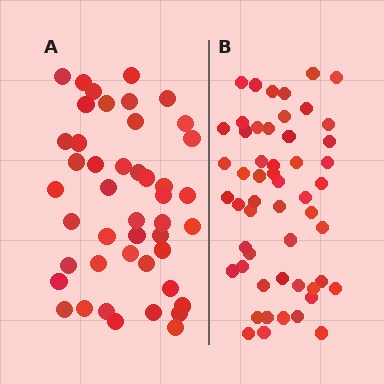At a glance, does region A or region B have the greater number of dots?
Region B (the right region) has more dots.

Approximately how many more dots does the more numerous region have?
Region B has roughly 8 or so more dots than region A.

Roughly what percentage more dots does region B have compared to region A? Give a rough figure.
About 20% more.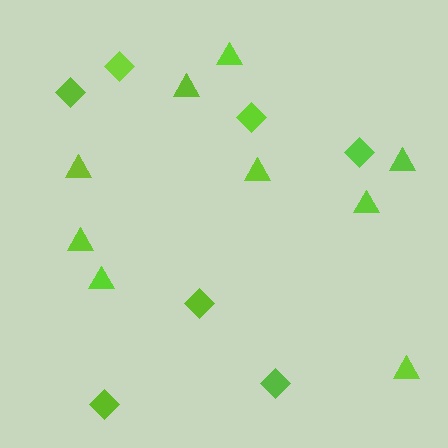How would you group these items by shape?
There are 2 groups: one group of triangles (9) and one group of diamonds (7).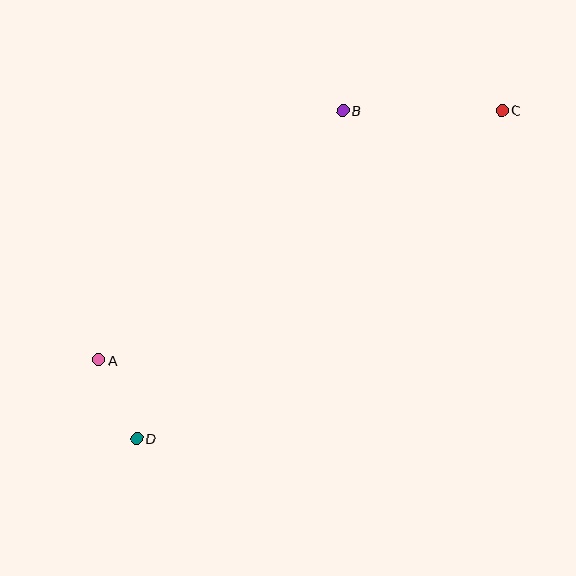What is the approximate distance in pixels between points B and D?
The distance between B and D is approximately 388 pixels.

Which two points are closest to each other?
Points A and D are closest to each other.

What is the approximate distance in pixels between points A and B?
The distance between A and B is approximately 349 pixels.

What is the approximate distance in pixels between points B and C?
The distance between B and C is approximately 159 pixels.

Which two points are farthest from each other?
Points C and D are farthest from each other.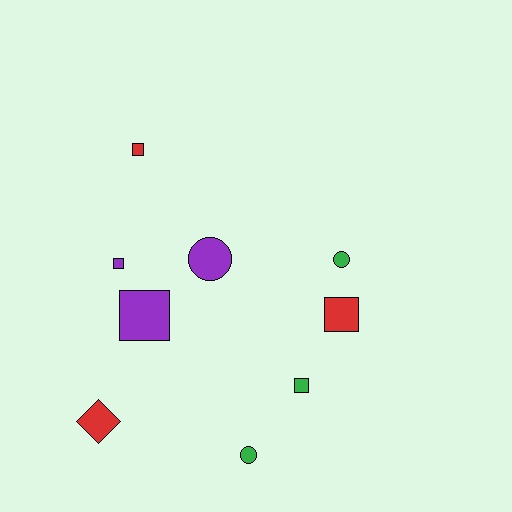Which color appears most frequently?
Red, with 3 objects.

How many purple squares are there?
There are 2 purple squares.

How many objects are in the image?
There are 9 objects.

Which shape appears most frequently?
Square, with 5 objects.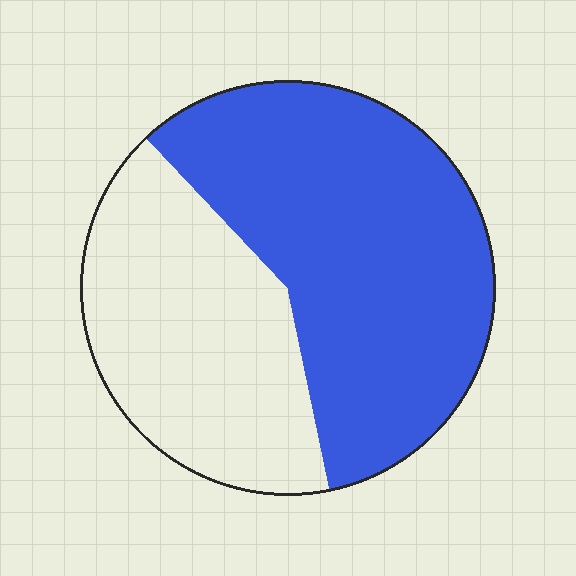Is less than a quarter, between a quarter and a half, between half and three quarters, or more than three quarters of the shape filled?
Between half and three quarters.